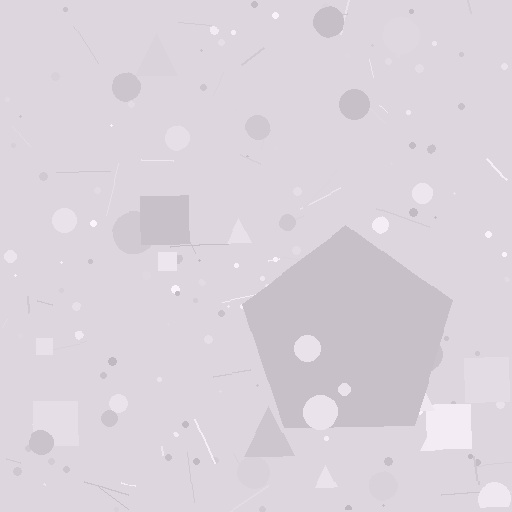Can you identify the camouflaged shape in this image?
The camouflaged shape is a pentagon.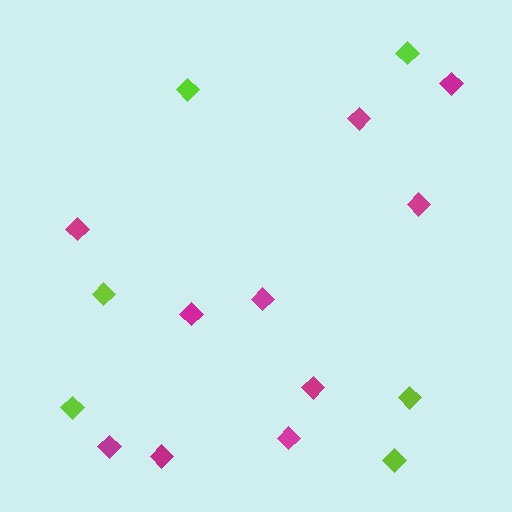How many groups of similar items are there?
There are 2 groups: one group of lime diamonds (6) and one group of magenta diamonds (10).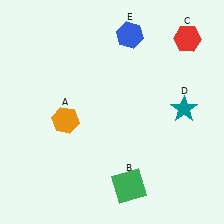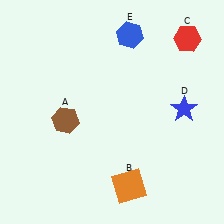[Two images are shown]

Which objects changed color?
A changed from orange to brown. B changed from green to orange. D changed from teal to blue.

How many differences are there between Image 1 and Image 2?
There are 3 differences between the two images.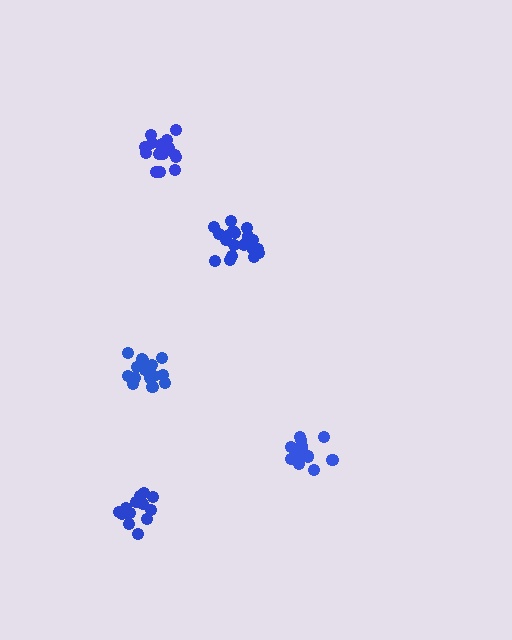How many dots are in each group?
Group 1: 15 dots, Group 2: 16 dots, Group 3: 20 dots, Group 4: 20 dots, Group 5: 18 dots (89 total).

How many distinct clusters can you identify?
There are 5 distinct clusters.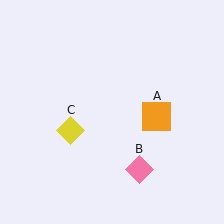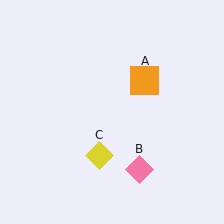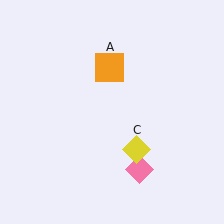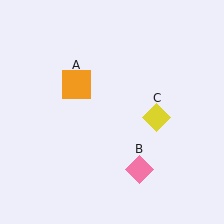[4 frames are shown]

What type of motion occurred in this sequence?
The orange square (object A), yellow diamond (object C) rotated counterclockwise around the center of the scene.